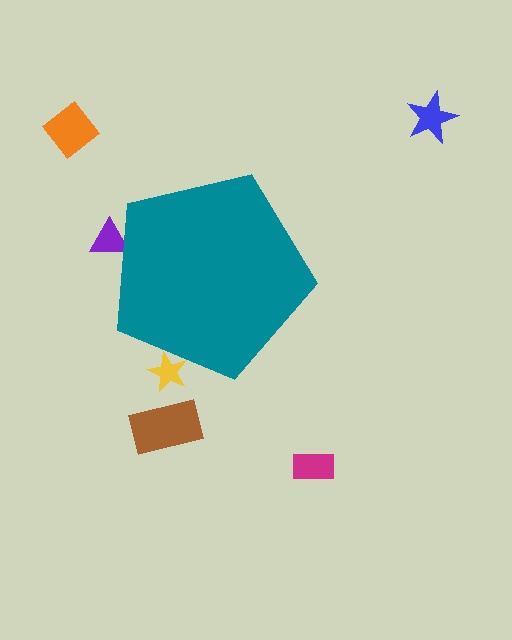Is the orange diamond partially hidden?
No, the orange diamond is fully visible.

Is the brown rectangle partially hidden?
No, the brown rectangle is fully visible.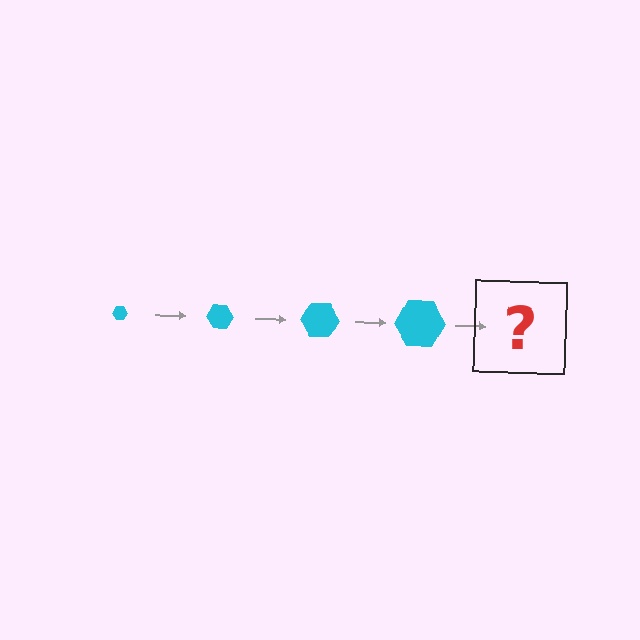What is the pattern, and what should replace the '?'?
The pattern is that the hexagon gets progressively larger each step. The '?' should be a cyan hexagon, larger than the previous one.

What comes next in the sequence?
The next element should be a cyan hexagon, larger than the previous one.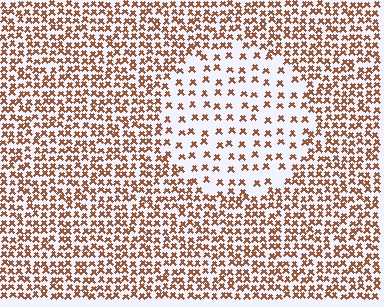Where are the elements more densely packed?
The elements are more densely packed outside the circle boundary.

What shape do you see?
I see a circle.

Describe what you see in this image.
The image contains small brown elements arranged at two different densities. A circle-shaped region is visible where the elements are less densely packed than the surrounding area.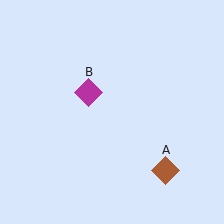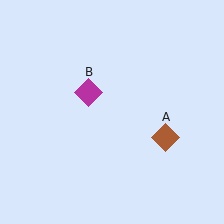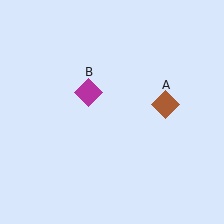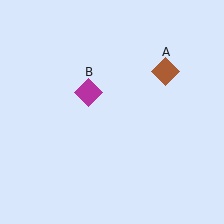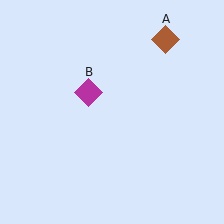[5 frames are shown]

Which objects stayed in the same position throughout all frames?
Magenta diamond (object B) remained stationary.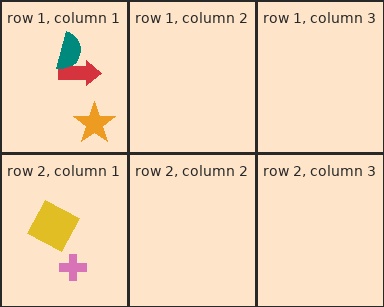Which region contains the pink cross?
The row 2, column 1 region.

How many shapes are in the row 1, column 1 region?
3.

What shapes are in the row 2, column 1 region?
The yellow square, the pink cross.